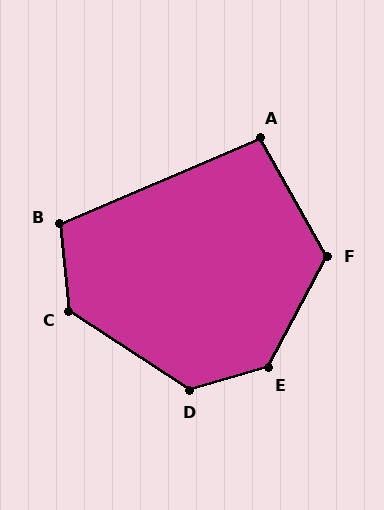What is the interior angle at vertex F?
Approximately 122 degrees (obtuse).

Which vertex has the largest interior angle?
E, at approximately 135 degrees.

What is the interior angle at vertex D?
Approximately 130 degrees (obtuse).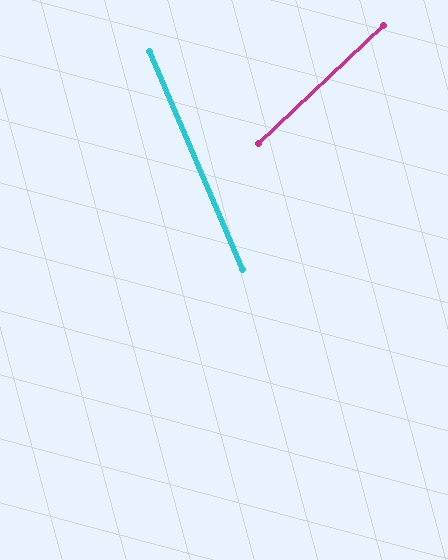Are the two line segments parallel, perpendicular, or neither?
Neither parallel nor perpendicular — they differ by about 70°.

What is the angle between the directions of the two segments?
Approximately 70 degrees.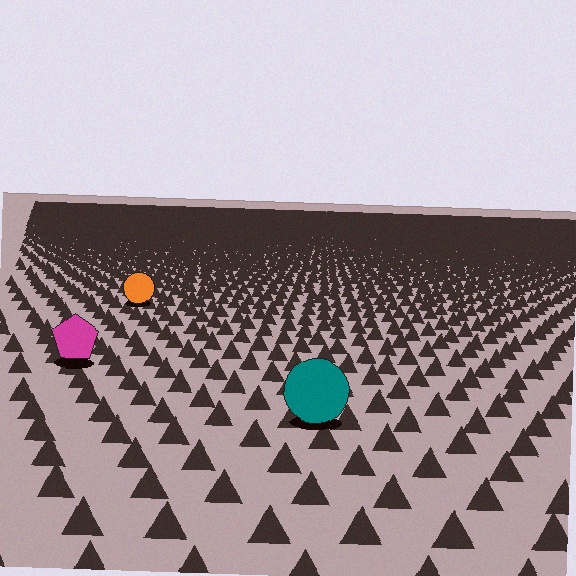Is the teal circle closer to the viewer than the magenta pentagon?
Yes. The teal circle is closer — you can tell from the texture gradient: the ground texture is coarser near it.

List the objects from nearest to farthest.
From nearest to farthest: the teal circle, the magenta pentagon, the orange circle.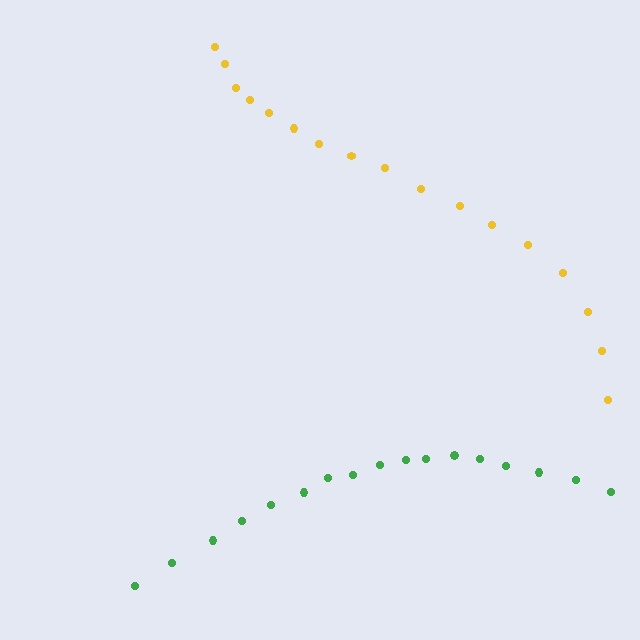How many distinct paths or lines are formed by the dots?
There are 2 distinct paths.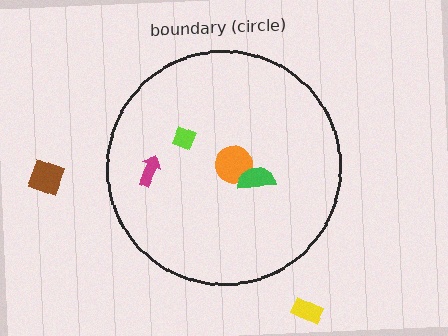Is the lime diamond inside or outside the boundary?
Inside.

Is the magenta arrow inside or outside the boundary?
Inside.